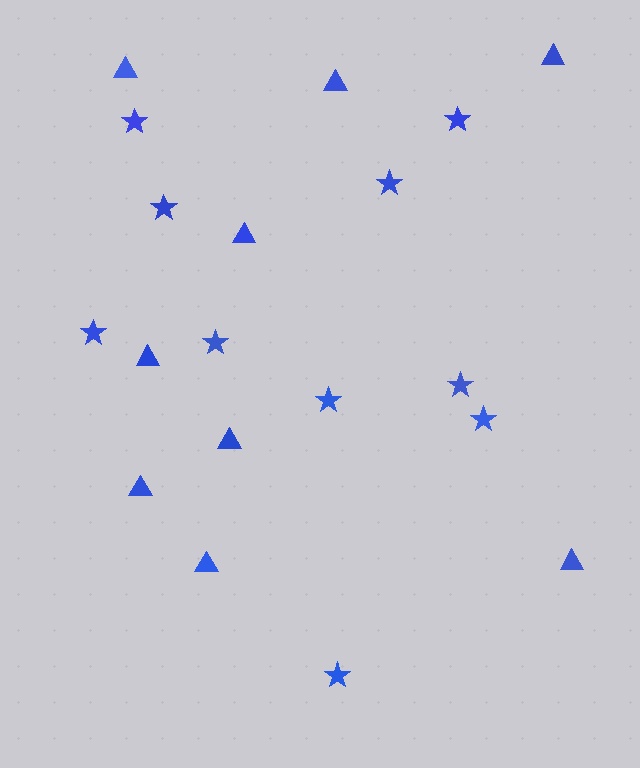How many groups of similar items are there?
There are 2 groups: one group of stars (10) and one group of triangles (9).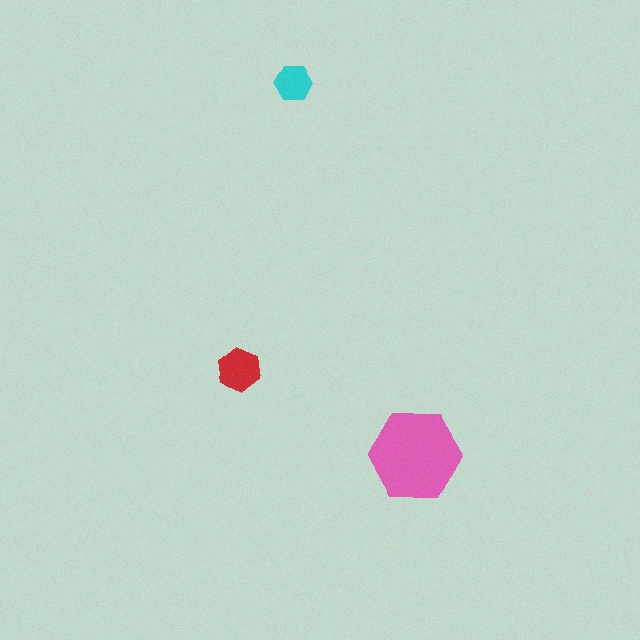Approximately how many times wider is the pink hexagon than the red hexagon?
About 2 times wider.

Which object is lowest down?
The pink hexagon is bottommost.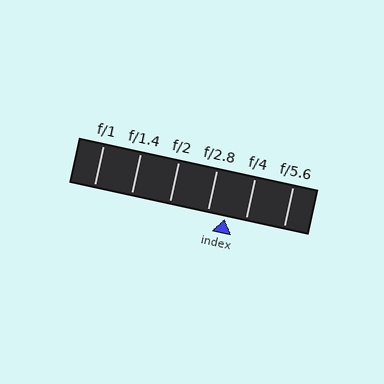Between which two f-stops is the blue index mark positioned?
The index mark is between f/2.8 and f/4.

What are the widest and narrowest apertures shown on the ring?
The widest aperture shown is f/1 and the narrowest is f/5.6.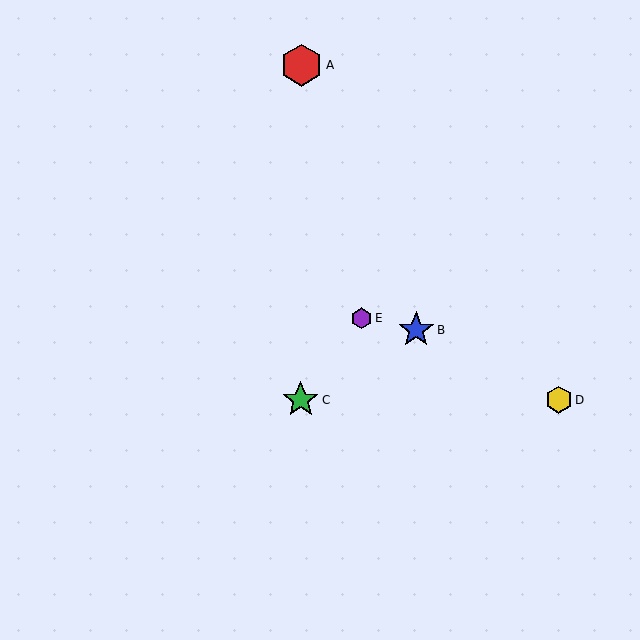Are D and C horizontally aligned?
Yes, both are at y≈400.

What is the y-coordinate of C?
Object C is at y≈400.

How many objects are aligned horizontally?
2 objects (C, D) are aligned horizontally.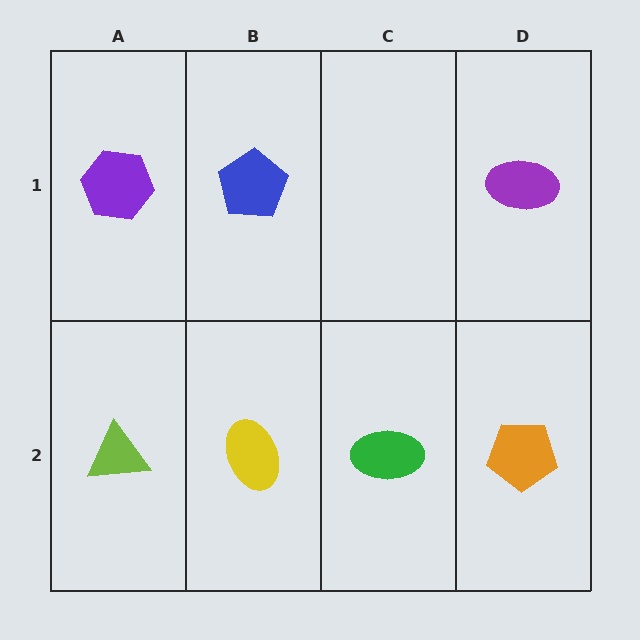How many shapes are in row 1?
3 shapes.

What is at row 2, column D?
An orange pentagon.